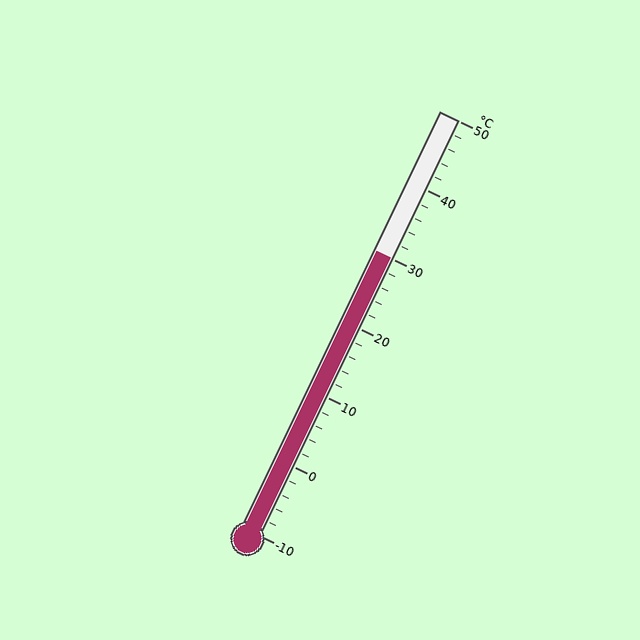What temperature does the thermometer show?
The thermometer shows approximately 30°C.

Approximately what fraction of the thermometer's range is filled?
The thermometer is filled to approximately 65% of its range.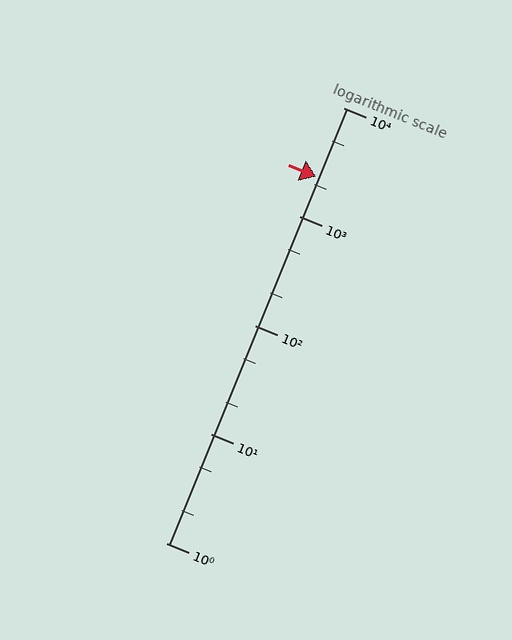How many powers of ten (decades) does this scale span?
The scale spans 4 decades, from 1 to 10000.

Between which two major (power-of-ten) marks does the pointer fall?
The pointer is between 1000 and 10000.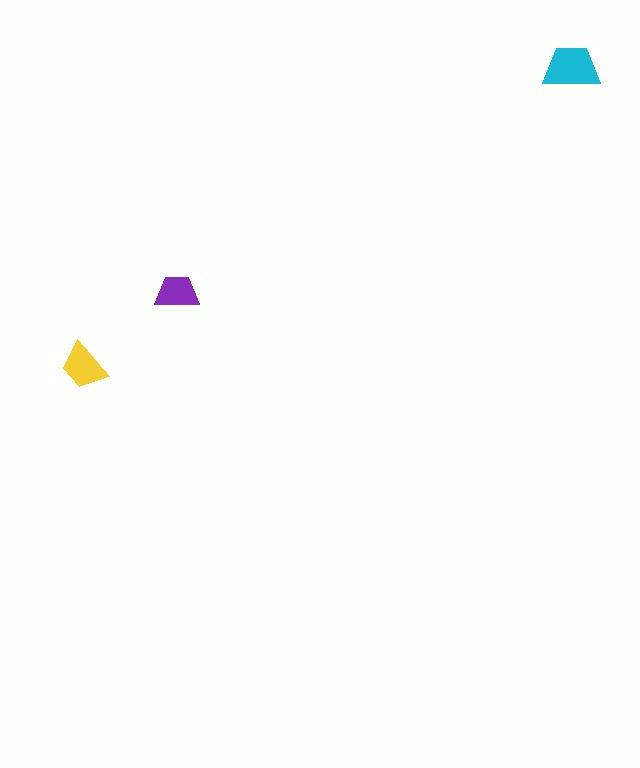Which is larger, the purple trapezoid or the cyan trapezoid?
The cyan one.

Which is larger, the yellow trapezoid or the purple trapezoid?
The yellow one.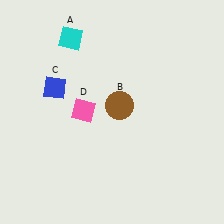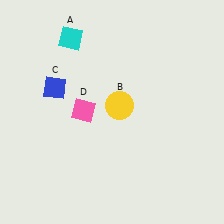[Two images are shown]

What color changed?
The circle (B) changed from brown in Image 1 to yellow in Image 2.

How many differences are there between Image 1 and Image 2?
There is 1 difference between the two images.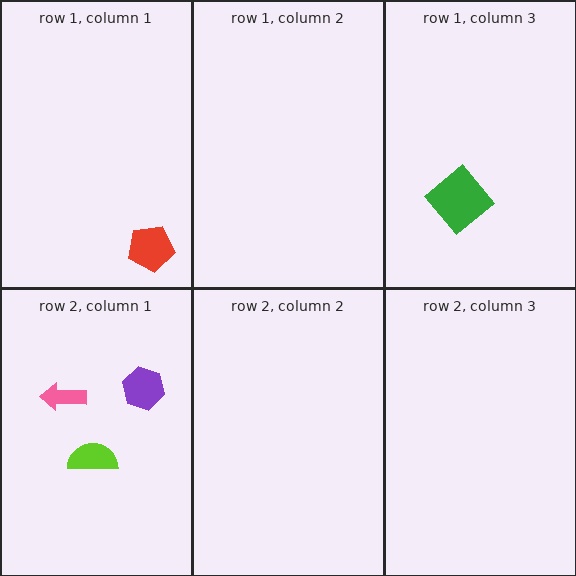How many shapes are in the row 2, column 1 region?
3.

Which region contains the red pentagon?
The row 1, column 1 region.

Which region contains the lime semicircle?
The row 2, column 1 region.